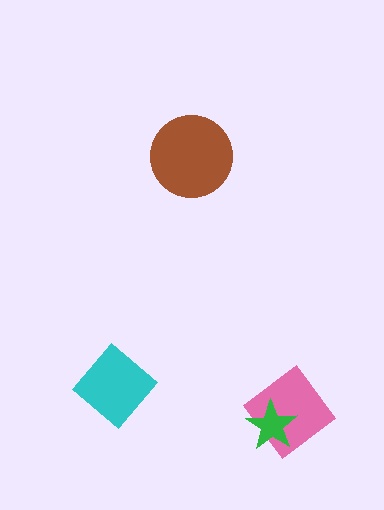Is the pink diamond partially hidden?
Yes, it is partially covered by another shape.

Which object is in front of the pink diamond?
The green star is in front of the pink diamond.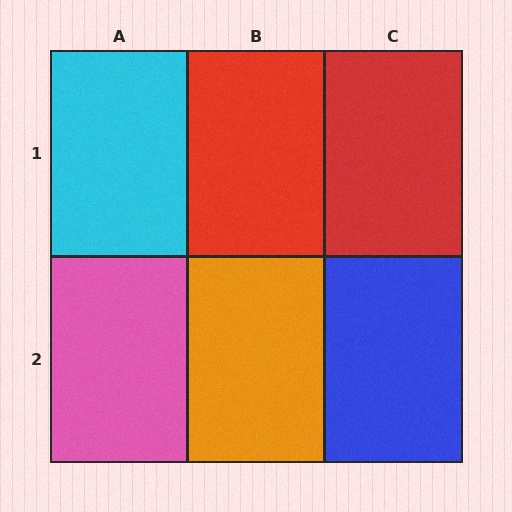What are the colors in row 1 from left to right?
Cyan, red, red.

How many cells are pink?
1 cell is pink.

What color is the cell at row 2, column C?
Blue.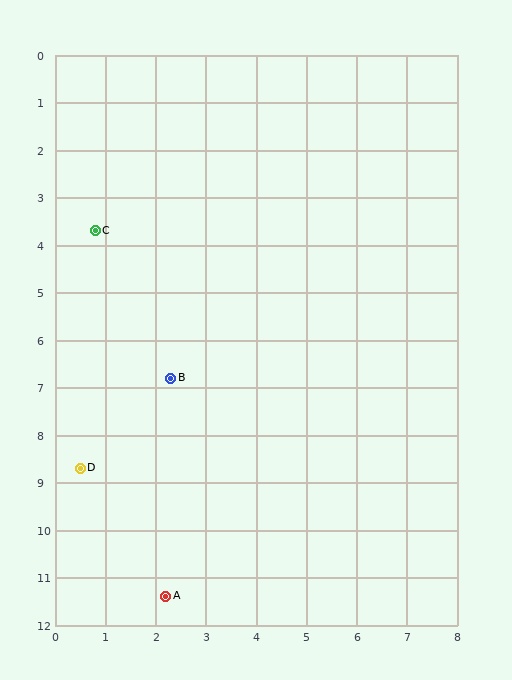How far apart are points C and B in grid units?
Points C and B are about 3.4 grid units apart.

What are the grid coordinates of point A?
Point A is at approximately (2.2, 11.4).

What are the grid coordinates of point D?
Point D is at approximately (0.5, 8.7).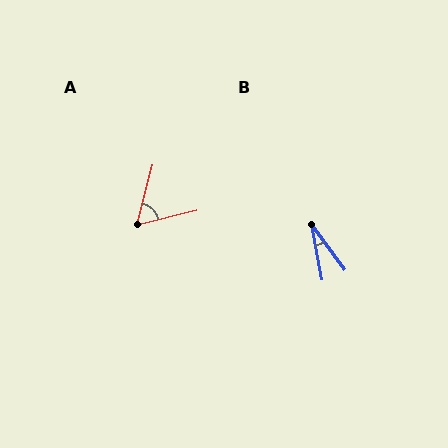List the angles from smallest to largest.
B (25°), A (61°).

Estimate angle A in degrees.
Approximately 61 degrees.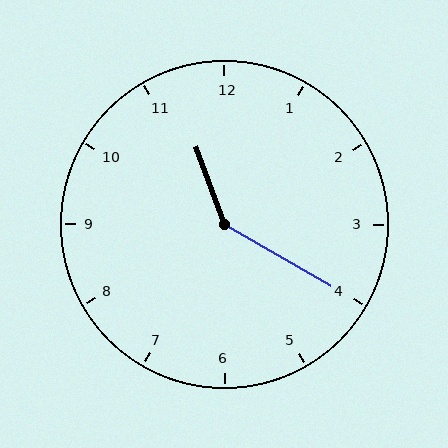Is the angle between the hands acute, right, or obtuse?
It is obtuse.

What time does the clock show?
11:20.